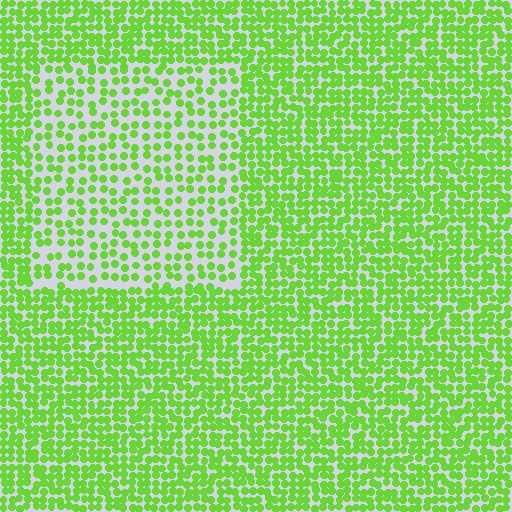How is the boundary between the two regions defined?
The boundary is defined by a change in element density (approximately 1.8x ratio). All elements are the same color, size, and shape.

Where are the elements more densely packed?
The elements are more densely packed outside the rectangle boundary.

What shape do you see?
I see a rectangle.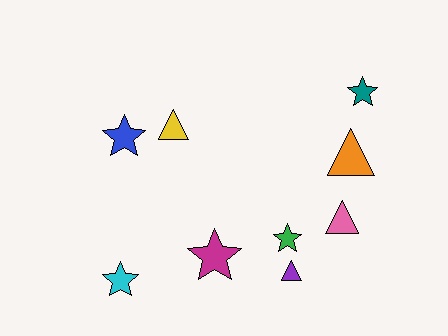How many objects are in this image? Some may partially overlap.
There are 9 objects.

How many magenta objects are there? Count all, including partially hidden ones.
There is 1 magenta object.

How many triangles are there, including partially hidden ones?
There are 4 triangles.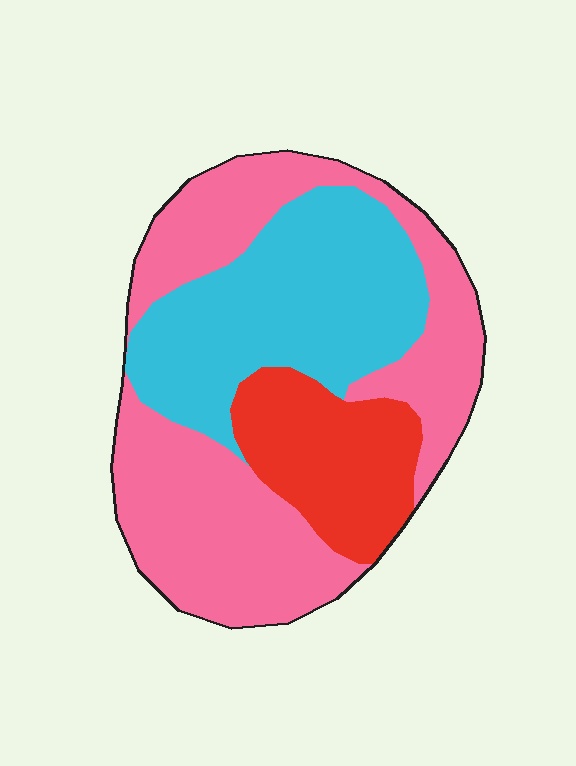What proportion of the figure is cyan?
Cyan takes up between a quarter and a half of the figure.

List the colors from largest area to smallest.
From largest to smallest: pink, cyan, red.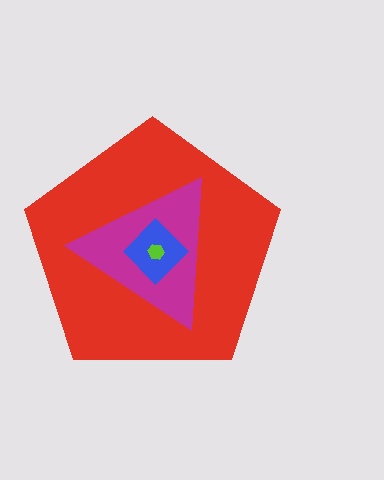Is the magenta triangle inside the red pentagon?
Yes.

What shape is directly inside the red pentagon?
The magenta triangle.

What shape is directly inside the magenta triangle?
The blue diamond.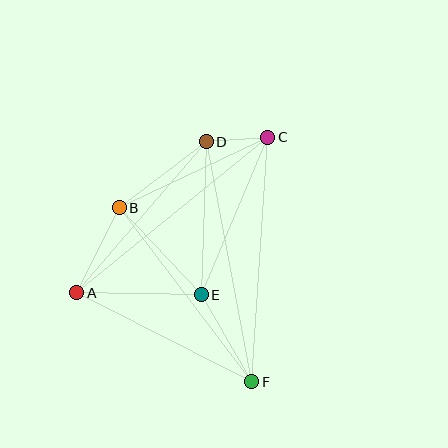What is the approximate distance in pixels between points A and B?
The distance between A and B is approximately 95 pixels.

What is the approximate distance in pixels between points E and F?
The distance between E and F is approximately 101 pixels.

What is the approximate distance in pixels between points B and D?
The distance between B and D is approximately 109 pixels.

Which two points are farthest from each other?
Points A and C are farthest from each other.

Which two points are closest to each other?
Points C and D are closest to each other.